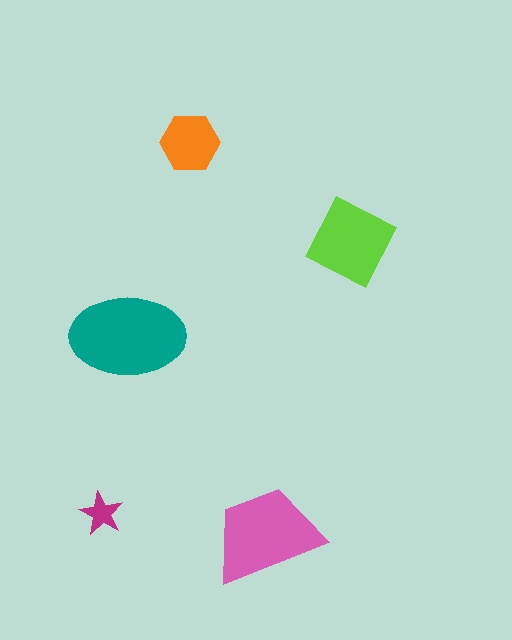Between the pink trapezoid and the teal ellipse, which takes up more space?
The teal ellipse.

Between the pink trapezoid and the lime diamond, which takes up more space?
The pink trapezoid.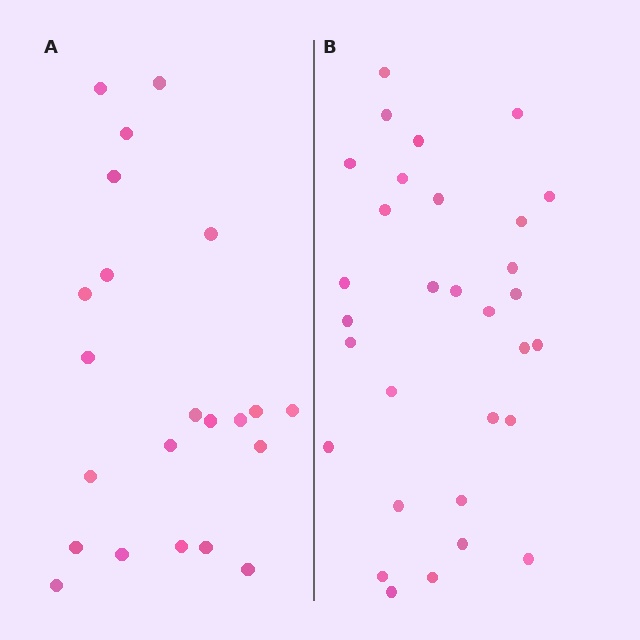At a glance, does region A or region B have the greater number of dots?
Region B (the right region) has more dots.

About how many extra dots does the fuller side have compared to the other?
Region B has roughly 8 or so more dots than region A.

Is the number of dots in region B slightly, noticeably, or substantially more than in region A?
Region B has noticeably more, but not dramatically so. The ratio is roughly 1.4 to 1.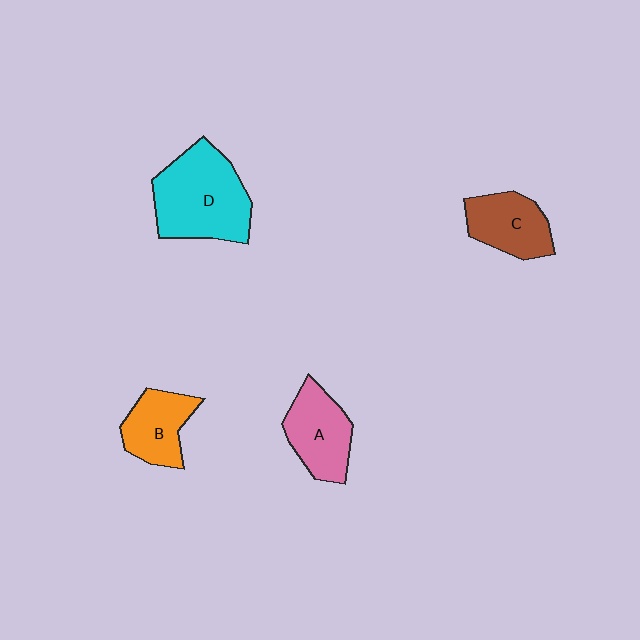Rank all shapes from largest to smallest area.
From largest to smallest: D (cyan), A (pink), C (brown), B (orange).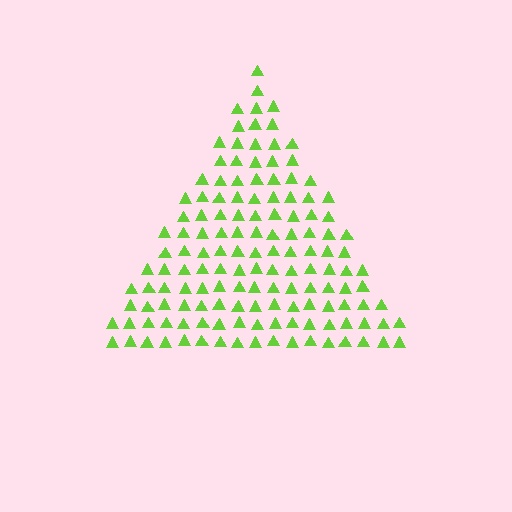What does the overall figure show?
The overall figure shows a triangle.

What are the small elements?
The small elements are triangles.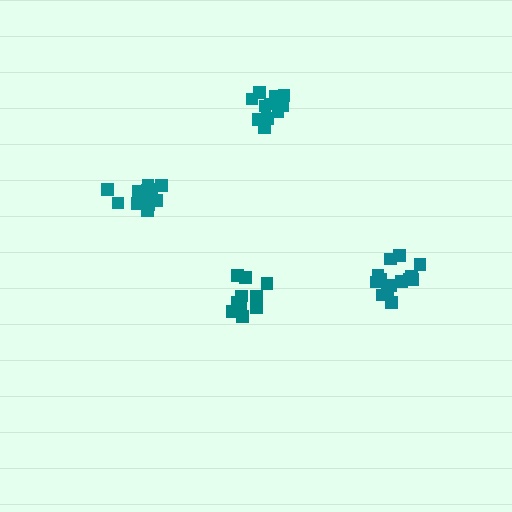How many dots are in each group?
Group 1: 10 dots, Group 2: 16 dots, Group 3: 12 dots, Group 4: 14 dots (52 total).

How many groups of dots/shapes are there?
There are 4 groups.